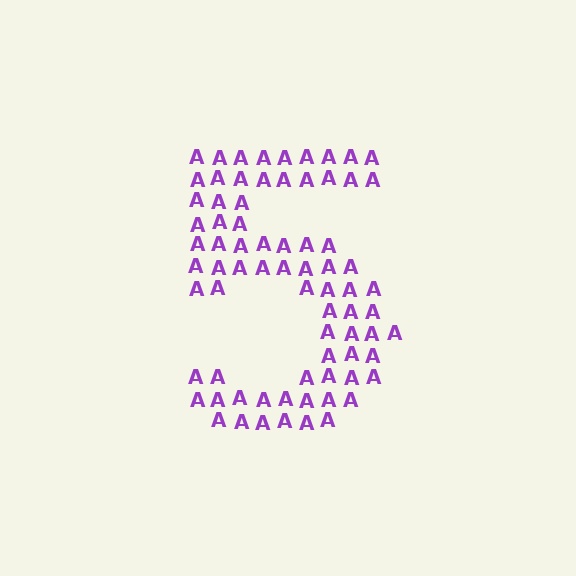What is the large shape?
The large shape is the digit 5.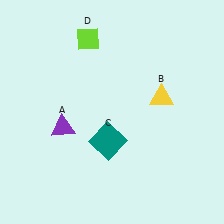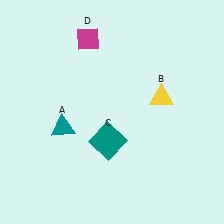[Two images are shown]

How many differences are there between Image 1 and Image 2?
There are 2 differences between the two images.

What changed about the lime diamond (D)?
In Image 1, D is lime. In Image 2, it changed to magenta.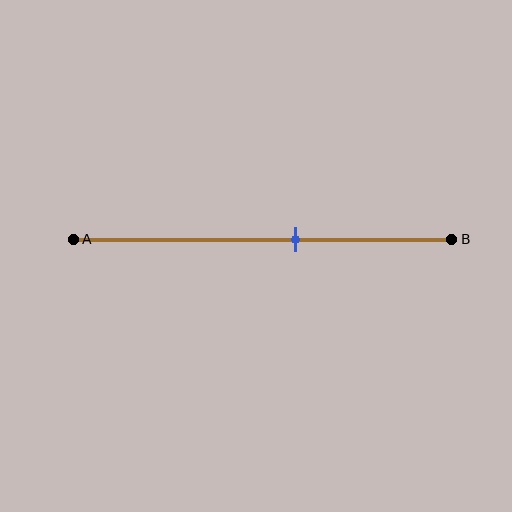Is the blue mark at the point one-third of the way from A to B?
No, the mark is at about 60% from A, not at the 33% one-third point.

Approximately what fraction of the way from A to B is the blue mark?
The blue mark is approximately 60% of the way from A to B.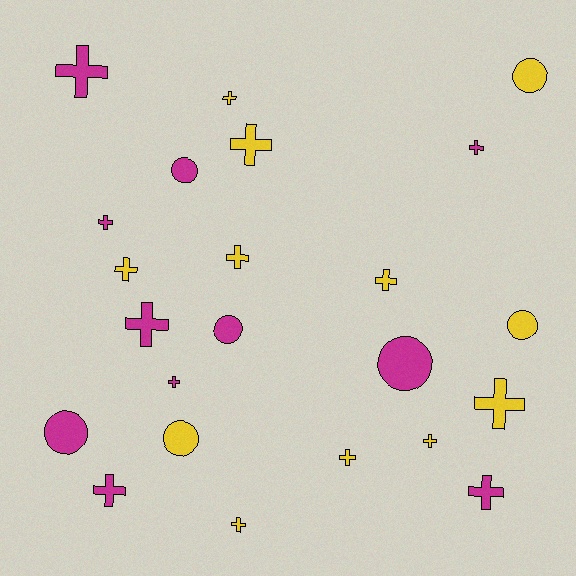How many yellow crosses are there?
There are 9 yellow crosses.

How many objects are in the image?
There are 23 objects.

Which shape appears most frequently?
Cross, with 16 objects.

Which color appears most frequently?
Yellow, with 12 objects.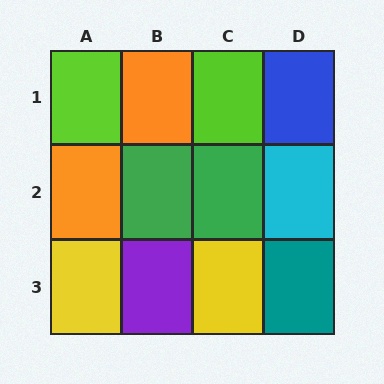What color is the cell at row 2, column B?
Green.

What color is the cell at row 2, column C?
Green.